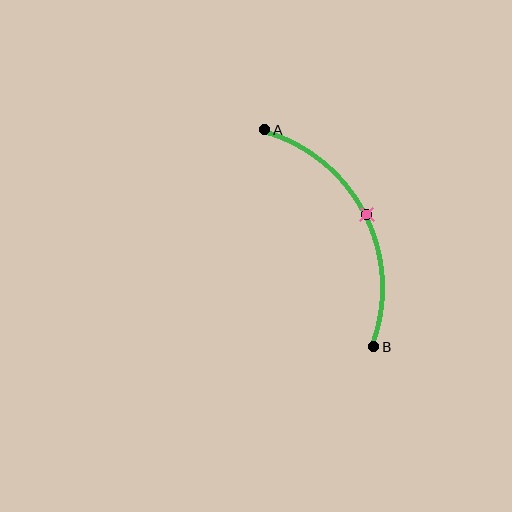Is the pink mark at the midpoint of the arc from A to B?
Yes. The pink mark lies on the arc at equal arc-length from both A and B — it is the arc midpoint.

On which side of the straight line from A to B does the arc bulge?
The arc bulges to the right of the straight line connecting A and B.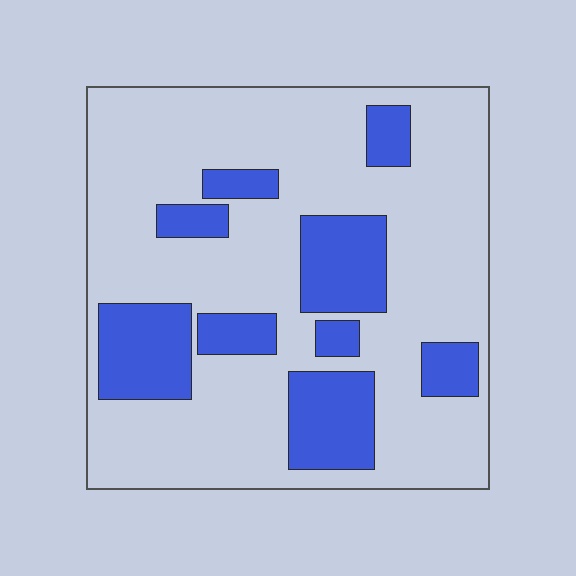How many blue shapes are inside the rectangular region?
9.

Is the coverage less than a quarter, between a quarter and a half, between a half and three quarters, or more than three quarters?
Between a quarter and a half.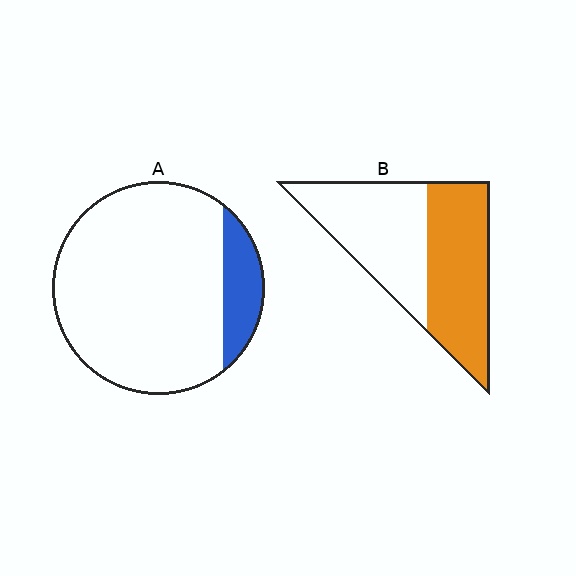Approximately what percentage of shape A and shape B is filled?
A is approximately 15% and B is approximately 50%.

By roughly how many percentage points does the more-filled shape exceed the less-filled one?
By roughly 35 percentage points (B over A).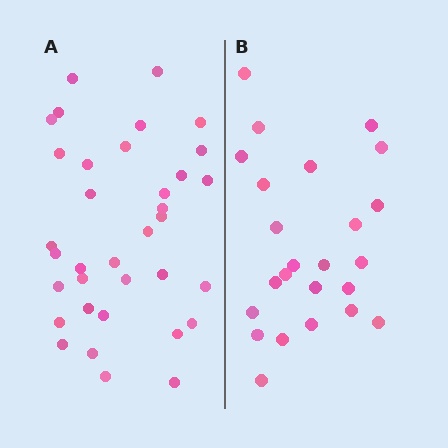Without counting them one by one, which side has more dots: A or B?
Region A (the left region) has more dots.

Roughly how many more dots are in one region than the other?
Region A has roughly 12 or so more dots than region B.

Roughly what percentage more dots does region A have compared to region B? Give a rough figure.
About 45% more.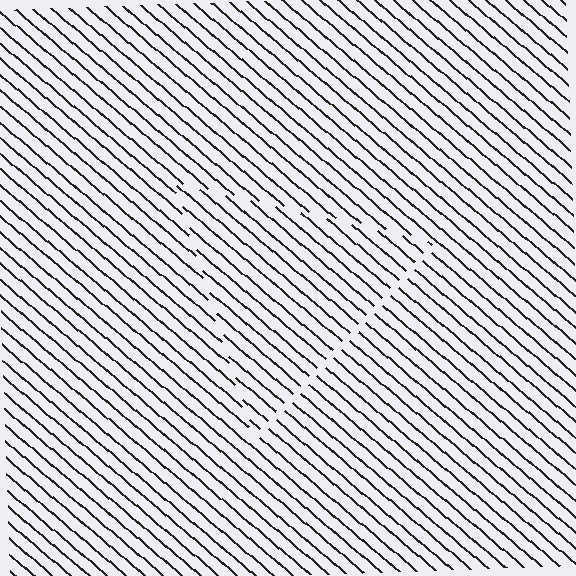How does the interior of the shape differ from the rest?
The interior of the shape contains the same grating, shifted by half a period — the contour is defined by the phase discontinuity where line-ends from the inner and outer gratings abut.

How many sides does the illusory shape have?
3 sides — the line-ends trace a triangle.